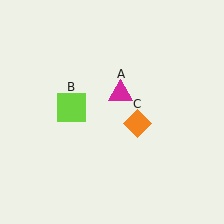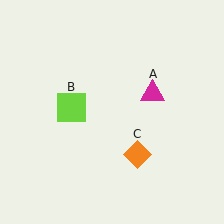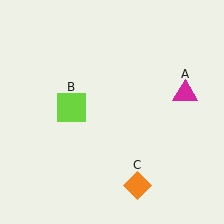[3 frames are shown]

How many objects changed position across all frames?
2 objects changed position: magenta triangle (object A), orange diamond (object C).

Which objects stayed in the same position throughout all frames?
Lime square (object B) remained stationary.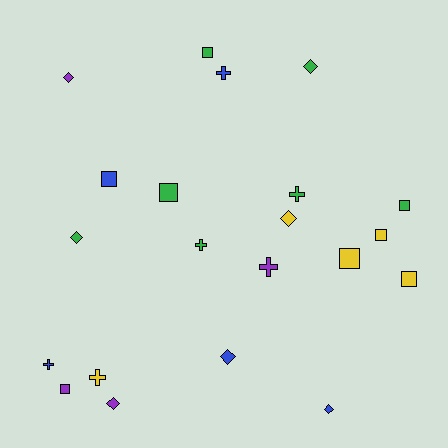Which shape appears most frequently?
Square, with 8 objects.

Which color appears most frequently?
Green, with 7 objects.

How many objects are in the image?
There are 21 objects.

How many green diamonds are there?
There are 2 green diamonds.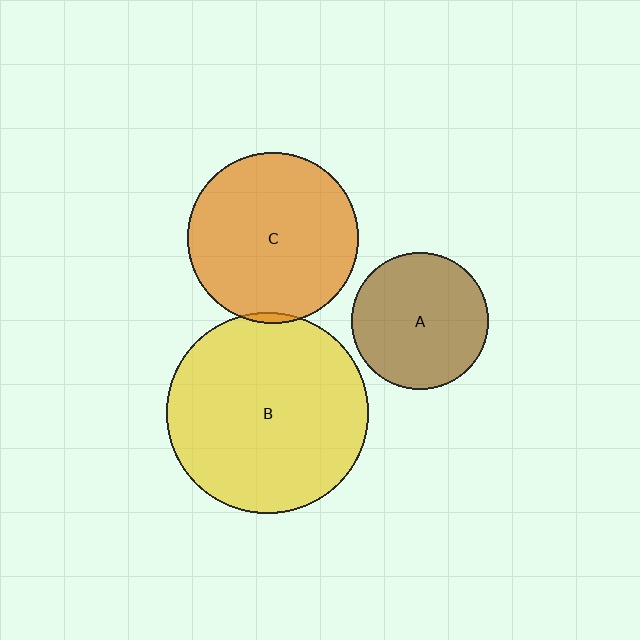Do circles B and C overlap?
Yes.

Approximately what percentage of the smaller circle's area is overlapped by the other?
Approximately 5%.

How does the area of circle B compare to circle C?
Approximately 1.4 times.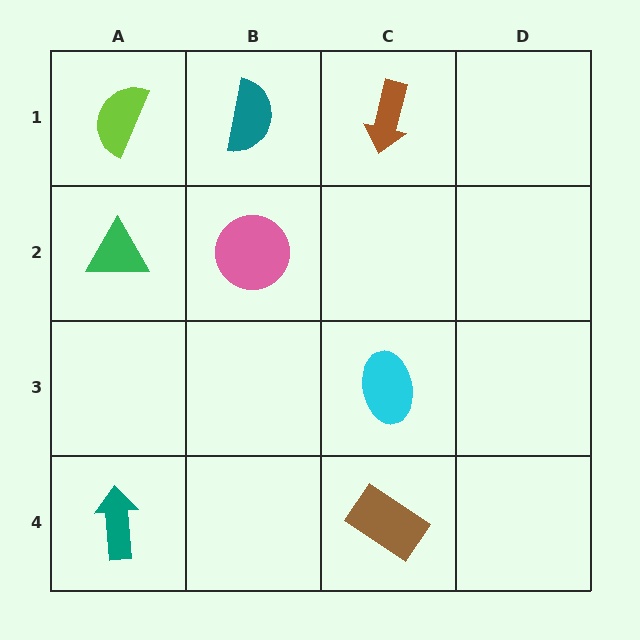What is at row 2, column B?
A pink circle.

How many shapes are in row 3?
1 shape.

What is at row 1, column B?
A teal semicircle.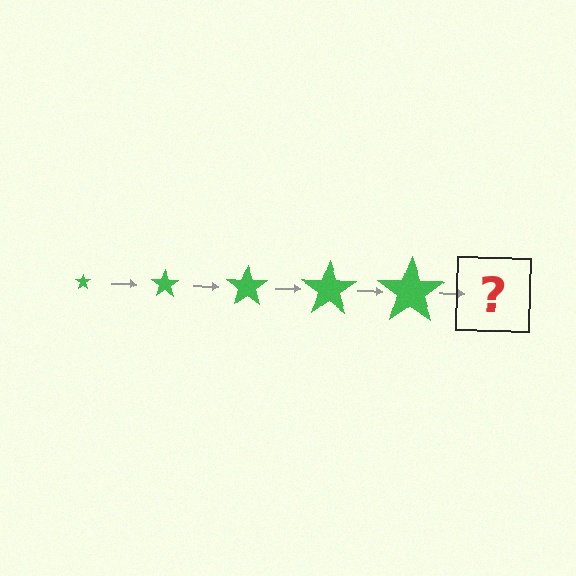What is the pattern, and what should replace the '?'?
The pattern is that the star gets progressively larger each step. The '?' should be a green star, larger than the previous one.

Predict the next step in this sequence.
The next step is a green star, larger than the previous one.